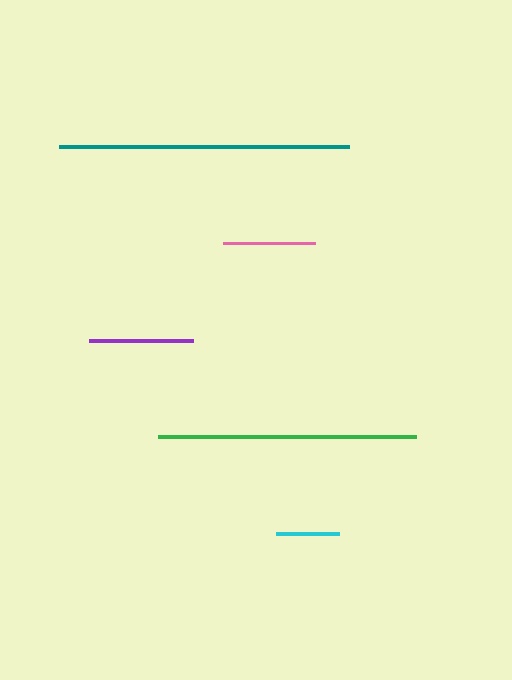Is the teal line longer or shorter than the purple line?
The teal line is longer than the purple line.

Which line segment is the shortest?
The cyan line is the shortest at approximately 62 pixels.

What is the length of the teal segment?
The teal segment is approximately 290 pixels long.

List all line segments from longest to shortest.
From longest to shortest: teal, green, purple, pink, cyan.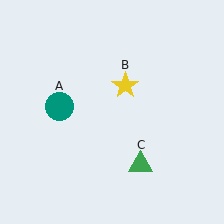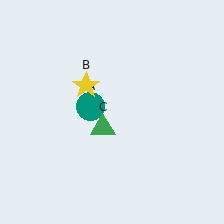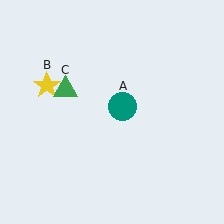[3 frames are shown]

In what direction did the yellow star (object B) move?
The yellow star (object B) moved left.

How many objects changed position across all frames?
3 objects changed position: teal circle (object A), yellow star (object B), green triangle (object C).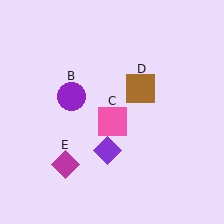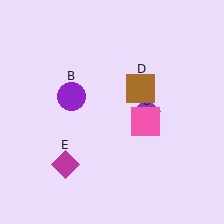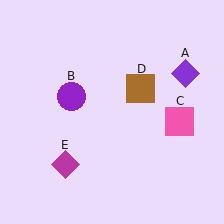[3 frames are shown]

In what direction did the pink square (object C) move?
The pink square (object C) moved right.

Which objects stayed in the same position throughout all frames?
Purple circle (object B) and brown square (object D) and magenta diamond (object E) remained stationary.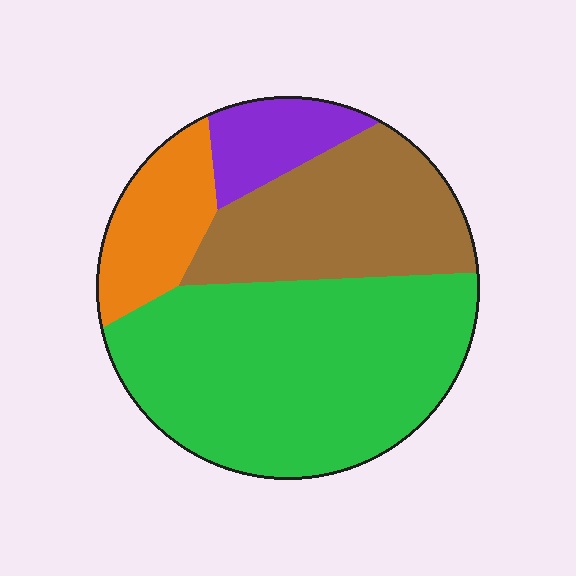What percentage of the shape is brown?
Brown covers about 25% of the shape.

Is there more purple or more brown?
Brown.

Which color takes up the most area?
Green, at roughly 50%.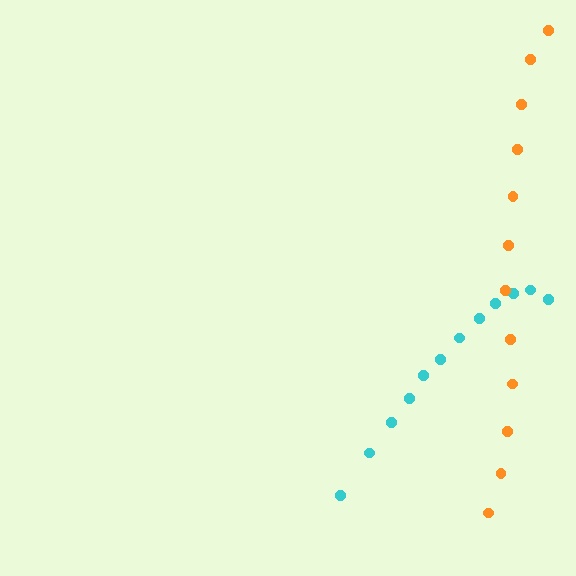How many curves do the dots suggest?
There are 2 distinct paths.